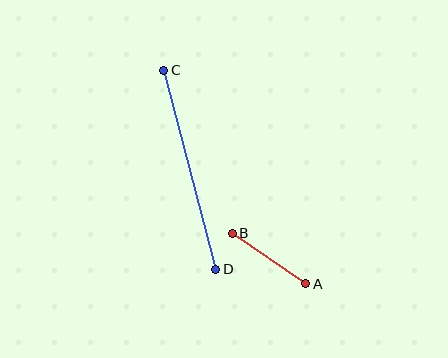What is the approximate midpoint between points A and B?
The midpoint is at approximately (269, 259) pixels.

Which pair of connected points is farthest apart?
Points C and D are farthest apart.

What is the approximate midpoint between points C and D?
The midpoint is at approximately (190, 170) pixels.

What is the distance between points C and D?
The distance is approximately 206 pixels.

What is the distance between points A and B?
The distance is approximately 89 pixels.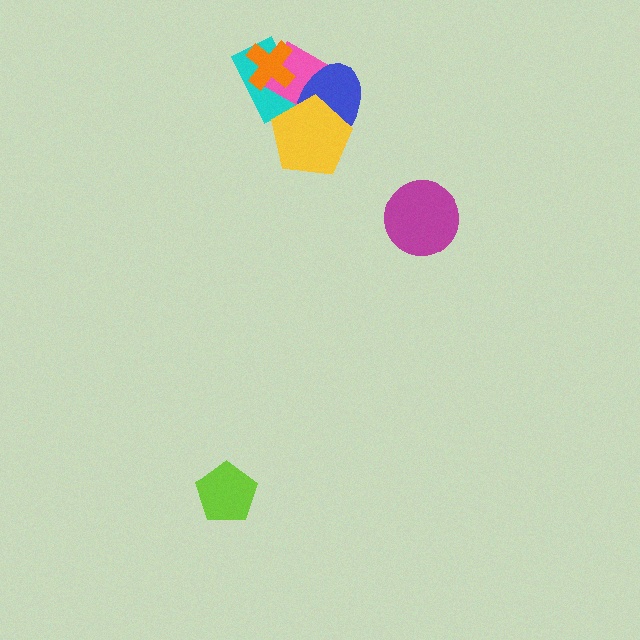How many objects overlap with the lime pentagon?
0 objects overlap with the lime pentagon.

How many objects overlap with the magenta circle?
0 objects overlap with the magenta circle.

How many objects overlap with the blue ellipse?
3 objects overlap with the blue ellipse.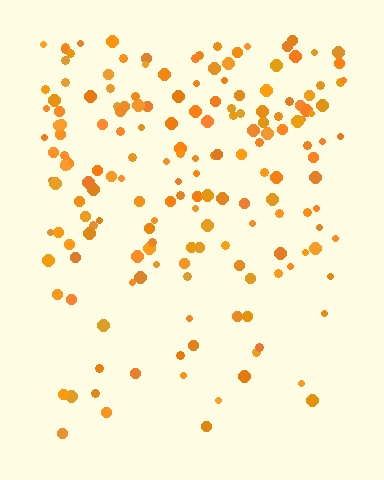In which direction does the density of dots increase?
From bottom to top, with the top side densest.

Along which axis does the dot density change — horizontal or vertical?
Vertical.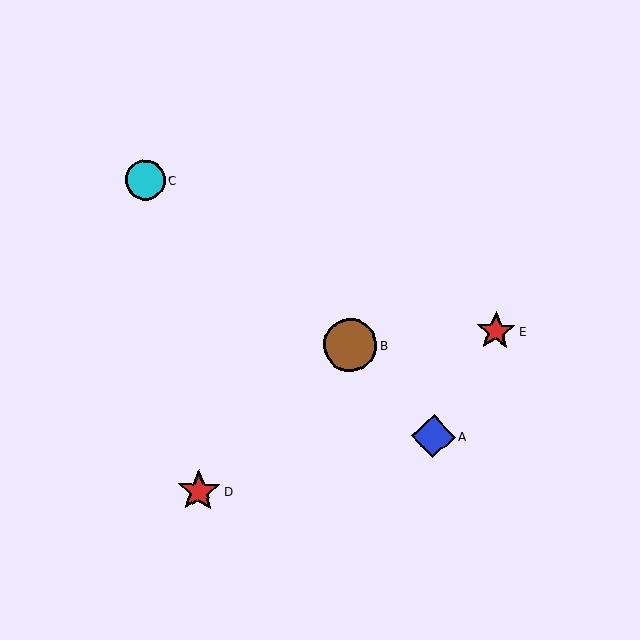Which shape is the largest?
The brown circle (labeled B) is the largest.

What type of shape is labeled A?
Shape A is a blue diamond.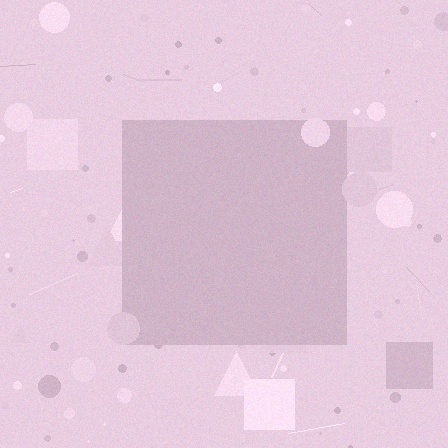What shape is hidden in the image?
A square is hidden in the image.